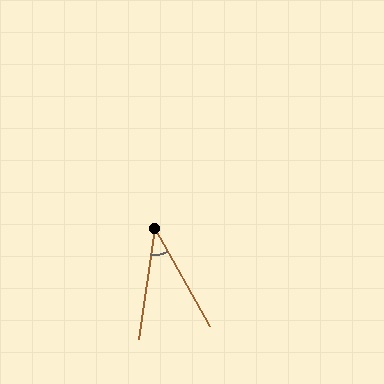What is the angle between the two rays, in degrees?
Approximately 37 degrees.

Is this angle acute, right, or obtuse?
It is acute.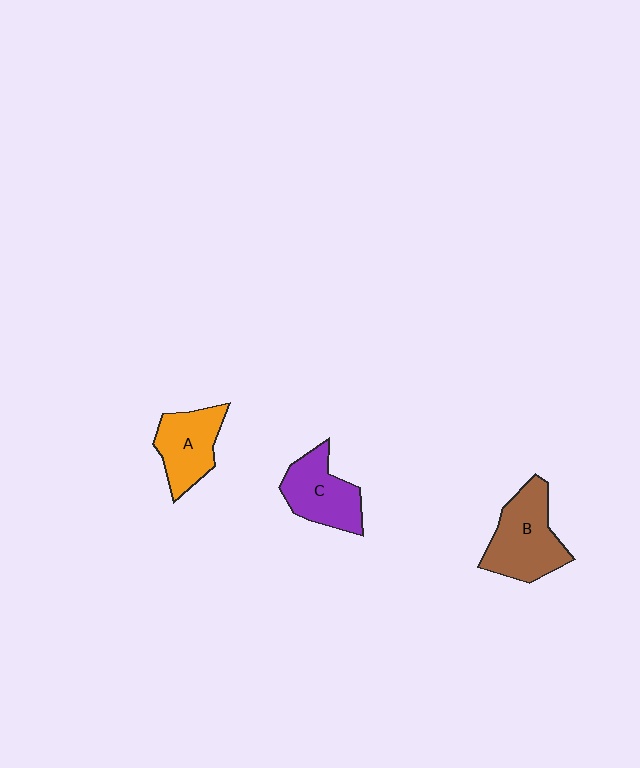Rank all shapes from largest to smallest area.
From largest to smallest: B (brown), C (purple), A (orange).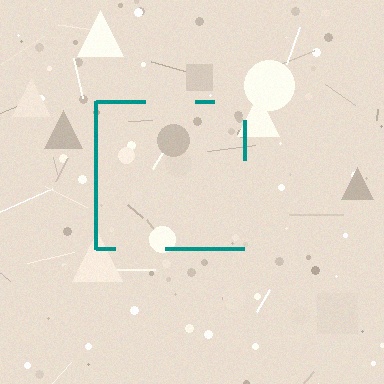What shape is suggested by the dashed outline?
The dashed outline suggests a square.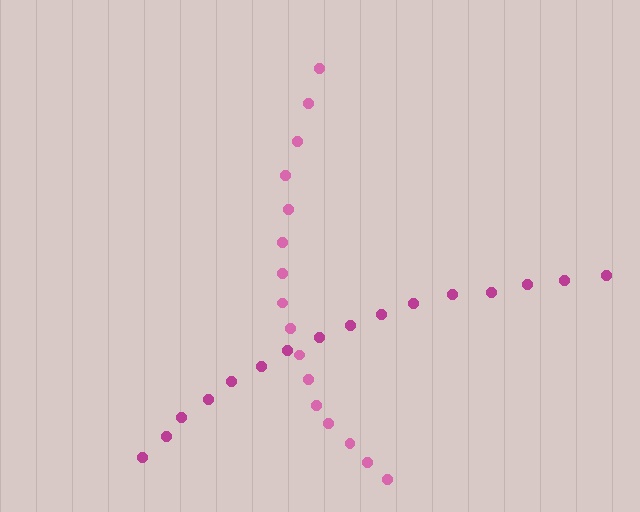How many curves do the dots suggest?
There are 2 distinct paths.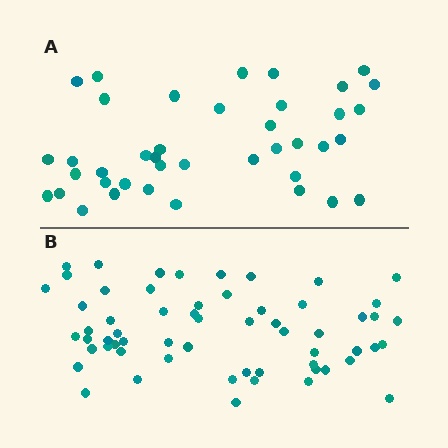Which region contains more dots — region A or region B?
Region B (the bottom region) has more dots.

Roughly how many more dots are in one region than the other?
Region B has approximately 20 more dots than region A.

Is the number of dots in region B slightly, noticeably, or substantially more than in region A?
Region B has substantially more. The ratio is roughly 1.5 to 1.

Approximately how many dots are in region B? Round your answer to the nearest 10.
About 60 dots.